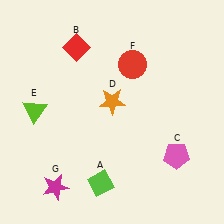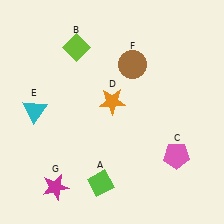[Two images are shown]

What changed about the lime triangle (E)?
In Image 1, E is lime. In Image 2, it changed to cyan.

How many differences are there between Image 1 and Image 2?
There are 3 differences between the two images.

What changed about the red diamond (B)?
In Image 1, B is red. In Image 2, it changed to lime.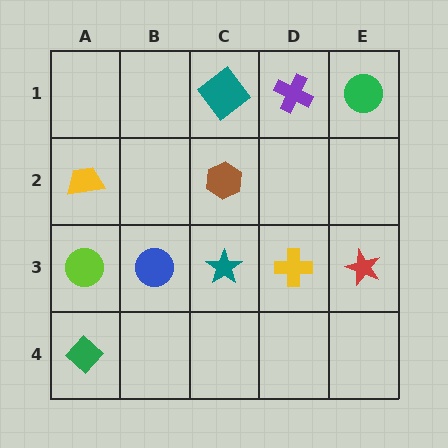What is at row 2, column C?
A brown hexagon.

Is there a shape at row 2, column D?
No, that cell is empty.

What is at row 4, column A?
A green diamond.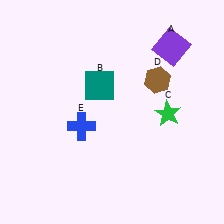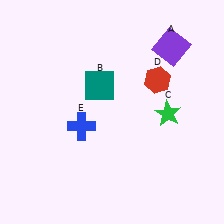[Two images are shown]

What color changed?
The hexagon (D) changed from brown in Image 1 to red in Image 2.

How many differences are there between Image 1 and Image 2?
There is 1 difference between the two images.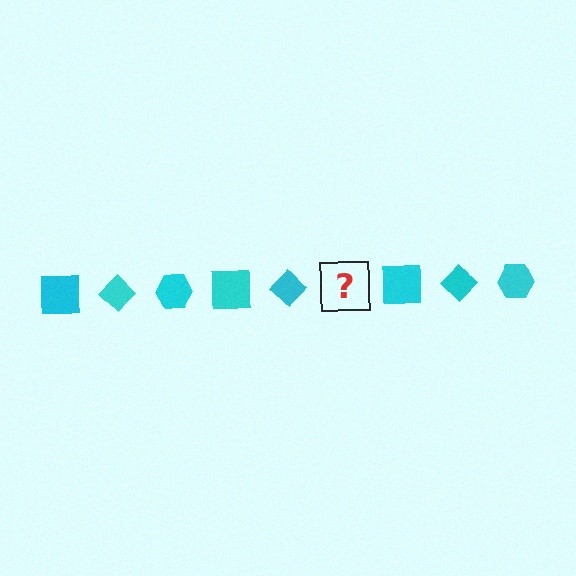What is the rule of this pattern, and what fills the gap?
The rule is that the pattern cycles through square, diamond, hexagon shapes in cyan. The gap should be filled with a cyan hexagon.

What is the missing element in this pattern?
The missing element is a cyan hexagon.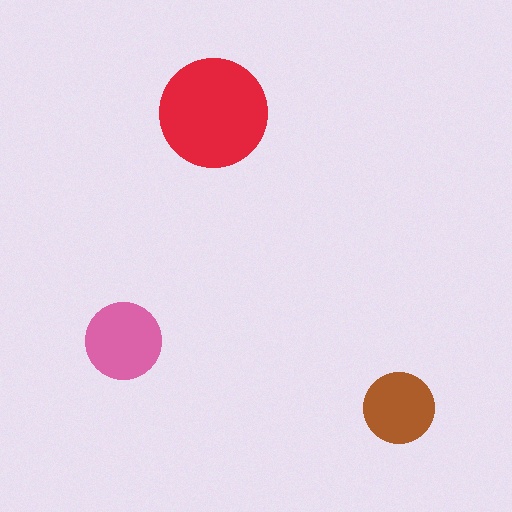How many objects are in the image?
There are 3 objects in the image.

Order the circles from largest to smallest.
the red one, the pink one, the brown one.